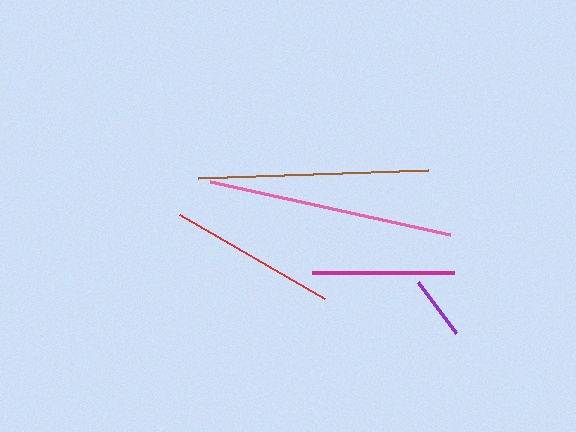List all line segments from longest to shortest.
From longest to shortest: pink, brown, red, magenta, purple.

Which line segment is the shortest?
The purple line is the shortest at approximately 63 pixels.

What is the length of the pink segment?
The pink segment is approximately 246 pixels long.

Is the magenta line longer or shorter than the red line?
The red line is longer than the magenta line.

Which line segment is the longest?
The pink line is the longest at approximately 246 pixels.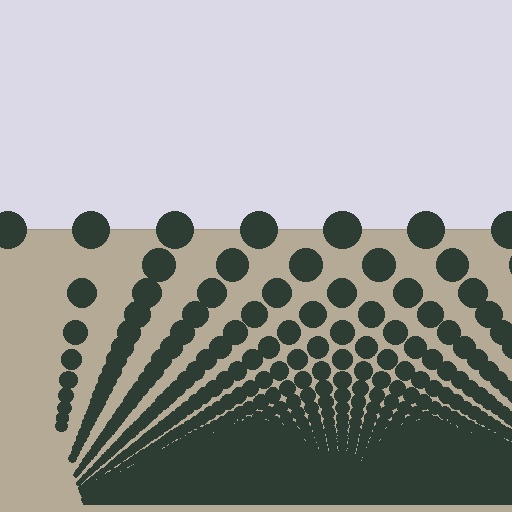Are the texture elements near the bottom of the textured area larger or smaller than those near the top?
Smaller. The gradient is inverted — elements near the bottom are smaller and denser.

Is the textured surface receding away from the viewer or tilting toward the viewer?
The surface appears to tilt toward the viewer. Texture elements get larger and sparser toward the top.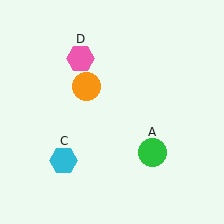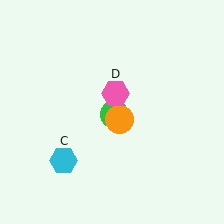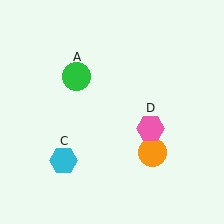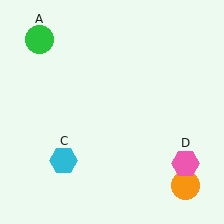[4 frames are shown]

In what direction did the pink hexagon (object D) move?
The pink hexagon (object D) moved down and to the right.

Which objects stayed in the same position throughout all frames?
Cyan hexagon (object C) remained stationary.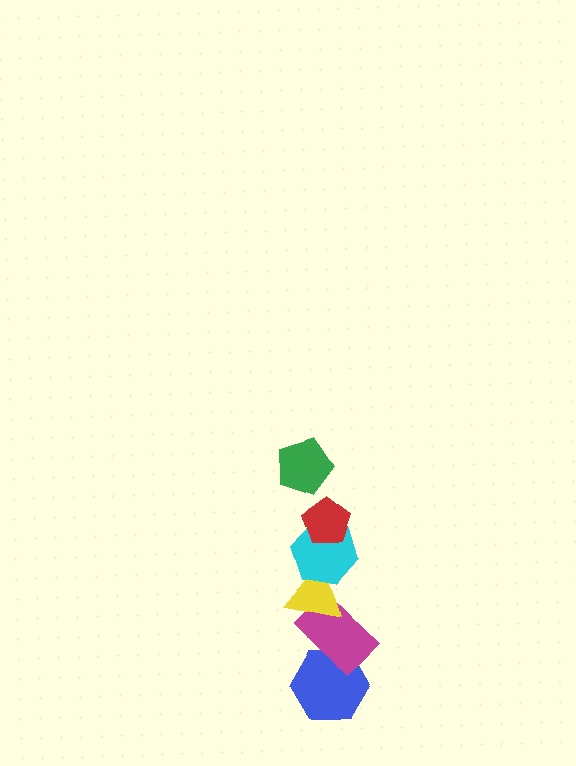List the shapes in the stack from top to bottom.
From top to bottom: the green pentagon, the red pentagon, the cyan hexagon, the yellow triangle, the magenta rectangle, the blue hexagon.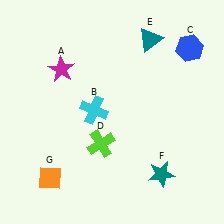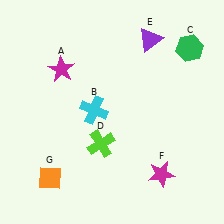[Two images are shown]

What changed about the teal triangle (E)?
In Image 1, E is teal. In Image 2, it changed to purple.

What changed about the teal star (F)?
In Image 1, F is teal. In Image 2, it changed to magenta.